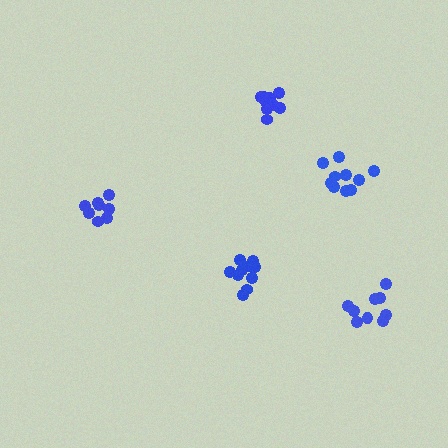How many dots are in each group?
Group 1: 9 dots, Group 2: 10 dots, Group 3: 10 dots, Group 4: 10 dots, Group 5: 8 dots (47 total).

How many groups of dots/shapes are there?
There are 5 groups.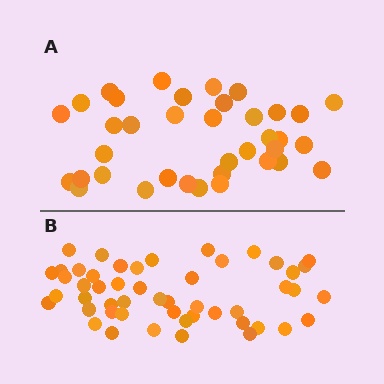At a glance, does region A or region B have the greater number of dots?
Region B (the bottom region) has more dots.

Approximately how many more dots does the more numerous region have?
Region B has approximately 15 more dots than region A.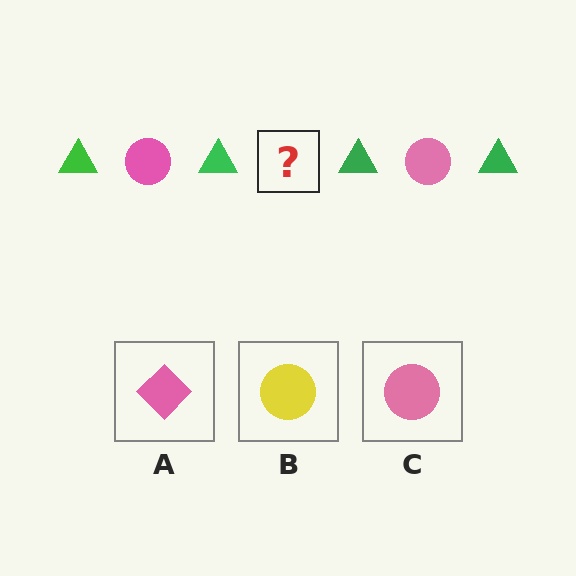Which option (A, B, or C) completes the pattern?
C.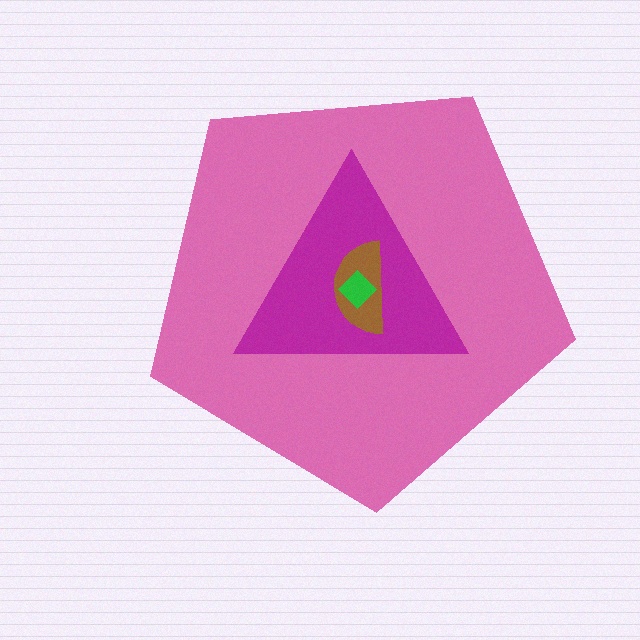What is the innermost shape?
The green diamond.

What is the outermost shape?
The pink pentagon.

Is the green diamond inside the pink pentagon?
Yes.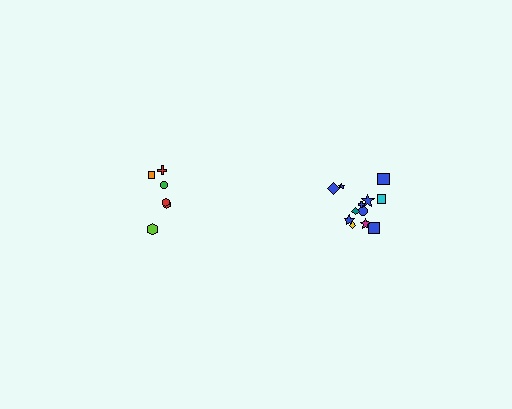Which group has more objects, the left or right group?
The right group.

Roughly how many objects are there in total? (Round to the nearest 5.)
Roughly 20 objects in total.